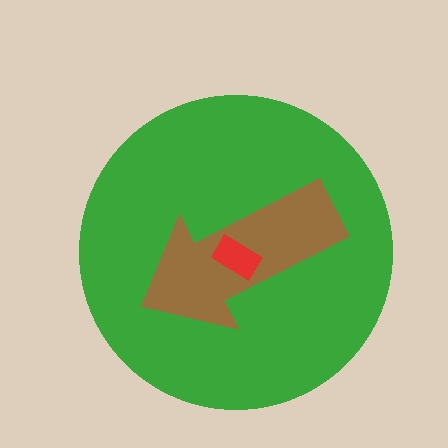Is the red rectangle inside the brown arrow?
Yes.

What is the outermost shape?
The green circle.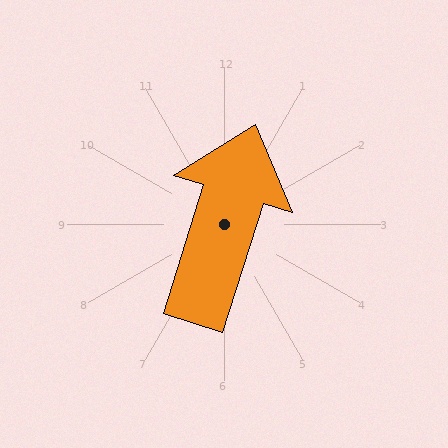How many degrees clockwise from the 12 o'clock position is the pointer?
Approximately 17 degrees.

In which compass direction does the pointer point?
North.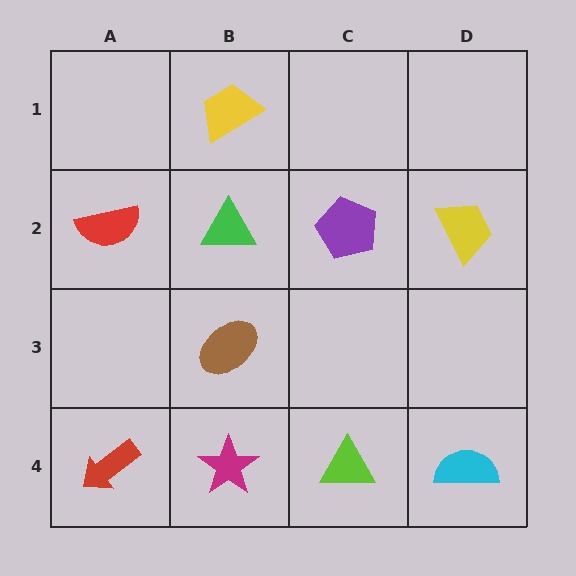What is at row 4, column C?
A lime triangle.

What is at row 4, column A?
A red arrow.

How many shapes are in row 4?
4 shapes.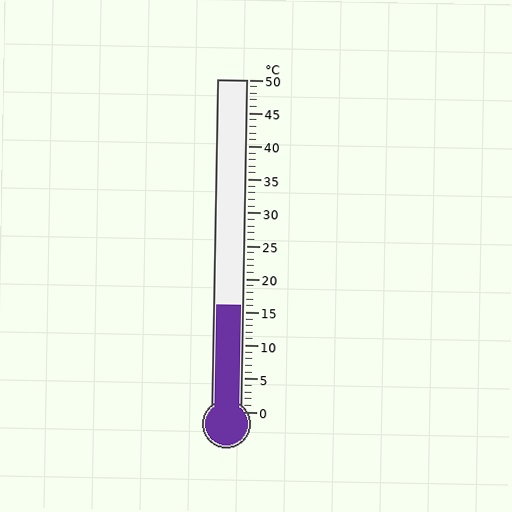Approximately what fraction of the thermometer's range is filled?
The thermometer is filled to approximately 30% of its range.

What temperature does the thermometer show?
The thermometer shows approximately 16°C.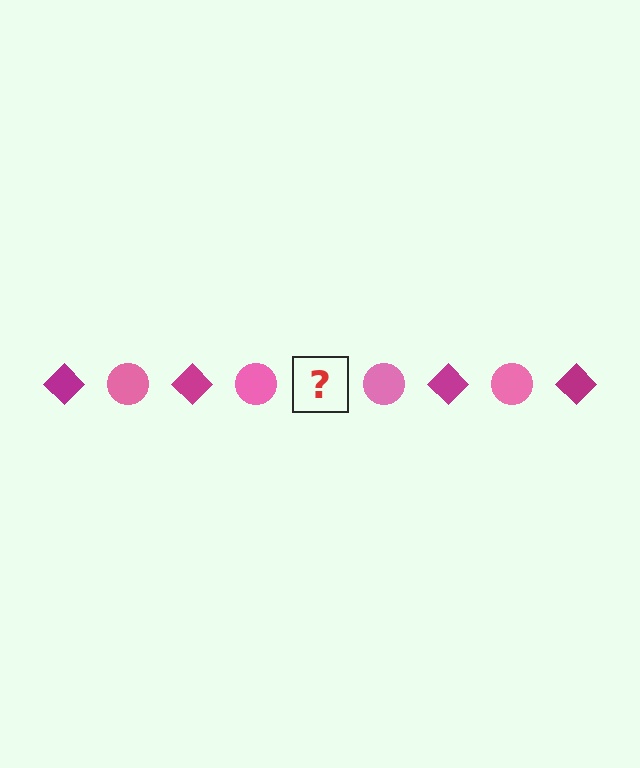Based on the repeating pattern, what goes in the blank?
The blank should be a magenta diamond.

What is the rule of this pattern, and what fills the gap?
The rule is that the pattern alternates between magenta diamond and pink circle. The gap should be filled with a magenta diamond.